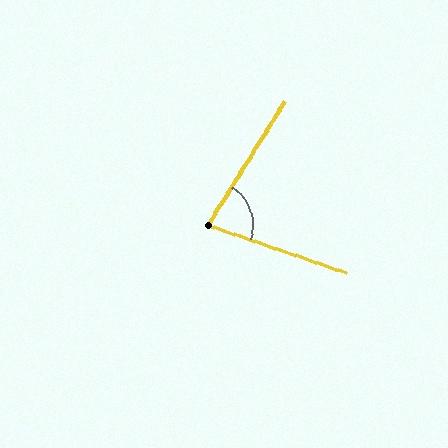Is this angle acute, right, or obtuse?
It is acute.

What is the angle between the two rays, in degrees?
Approximately 77 degrees.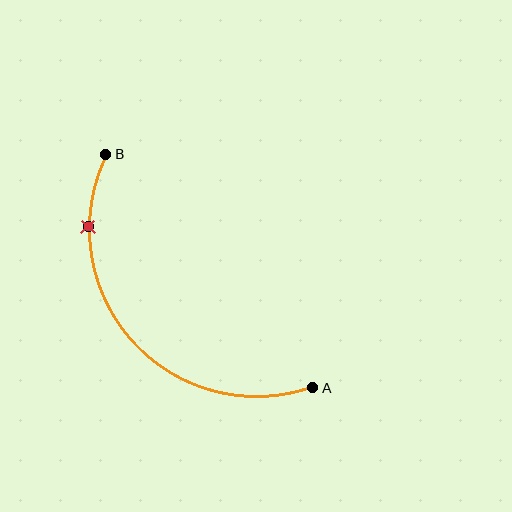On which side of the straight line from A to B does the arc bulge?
The arc bulges below and to the left of the straight line connecting A and B.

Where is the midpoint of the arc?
The arc midpoint is the point on the curve farthest from the straight line joining A and B. It sits below and to the left of that line.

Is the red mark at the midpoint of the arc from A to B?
No. The red mark lies on the arc but is closer to endpoint B. The arc midpoint would be at the point on the curve equidistant along the arc from both A and B.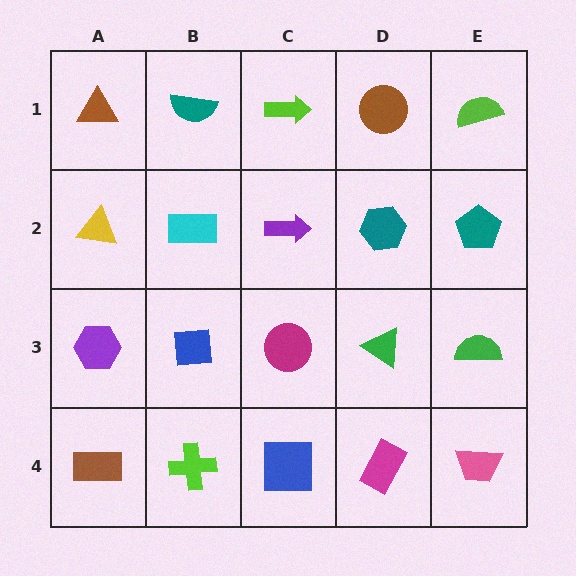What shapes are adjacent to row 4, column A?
A purple hexagon (row 3, column A), a lime cross (row 4, column B).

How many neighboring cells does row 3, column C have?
4.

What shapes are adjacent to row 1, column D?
A teal hexagon (row 2, column D), a lime arrow (row 1, column C), a lime semicircle (row 1, column E).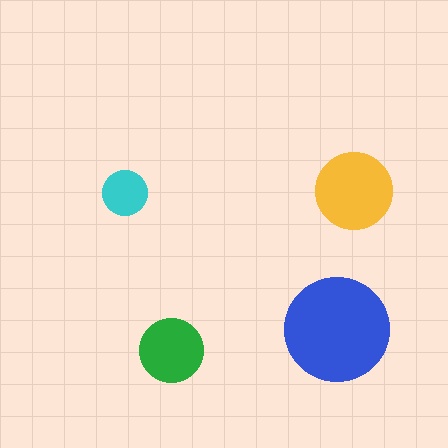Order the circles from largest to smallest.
the blue one, the yellow one, the green one, the cyan one.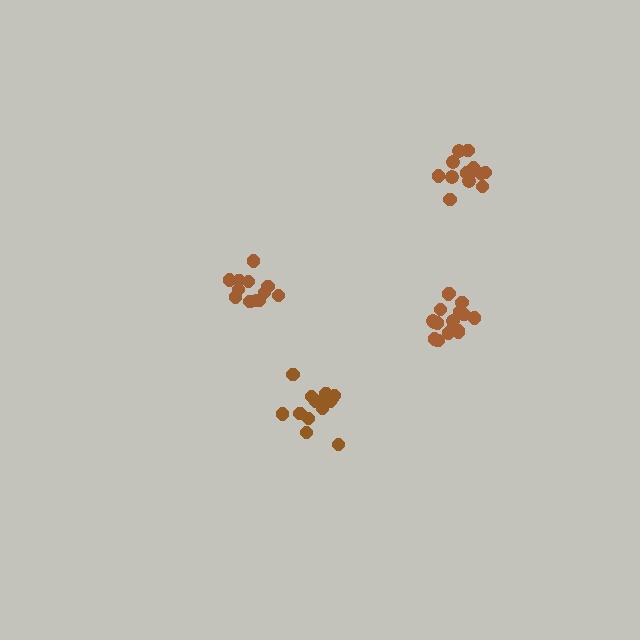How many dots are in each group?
Group 1: 14 dots, Group 2: 12 dots, Group 3: 17 dots, Group 4: 14 dots (57 total).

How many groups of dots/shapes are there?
There are 4 groups.